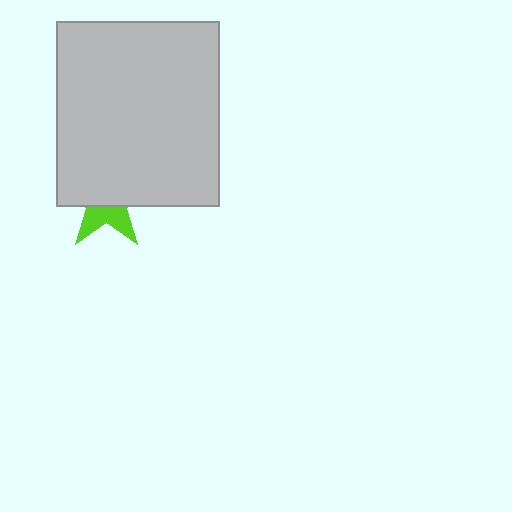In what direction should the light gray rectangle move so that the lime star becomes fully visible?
The light gray rectangle should move up. That is the shortest direction to clear the overlap and leave the lime star fully visible.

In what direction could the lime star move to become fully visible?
The lime star could move down. That would shift it out from behind the light gray rectangle entirely.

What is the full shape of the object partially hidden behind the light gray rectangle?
The partially hidden object is a lime star.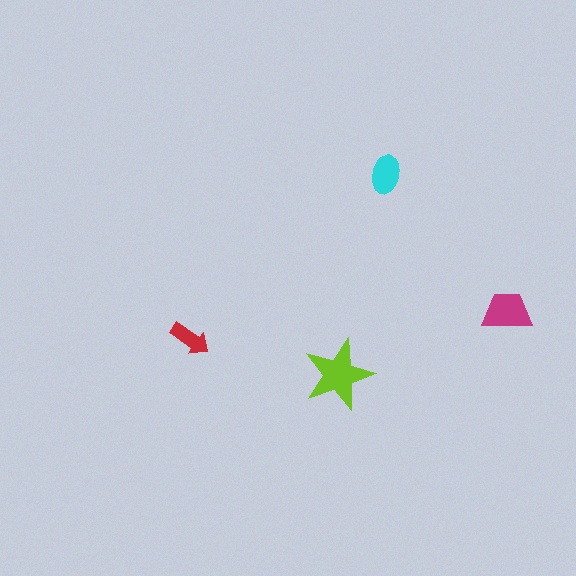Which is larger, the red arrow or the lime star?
The lime star.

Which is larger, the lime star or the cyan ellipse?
The lime star.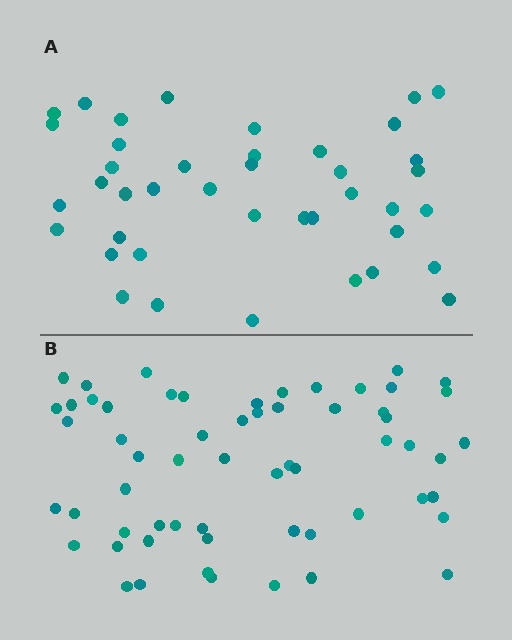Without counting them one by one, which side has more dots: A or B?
Region B (the bottom region) has more dots.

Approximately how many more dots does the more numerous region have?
Region B has approximately 20 more dots than region A.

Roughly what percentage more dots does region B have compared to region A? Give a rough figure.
About 45% more.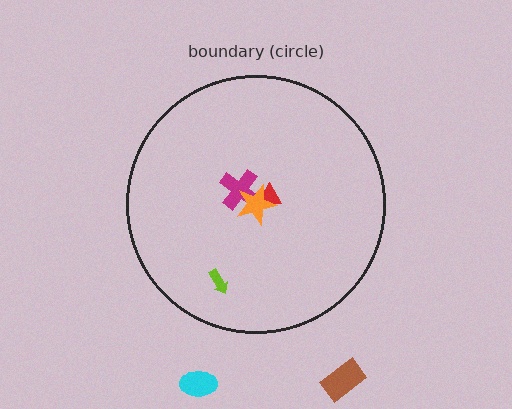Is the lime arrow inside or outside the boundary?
Inside.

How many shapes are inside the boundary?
4 inside, 2 outside.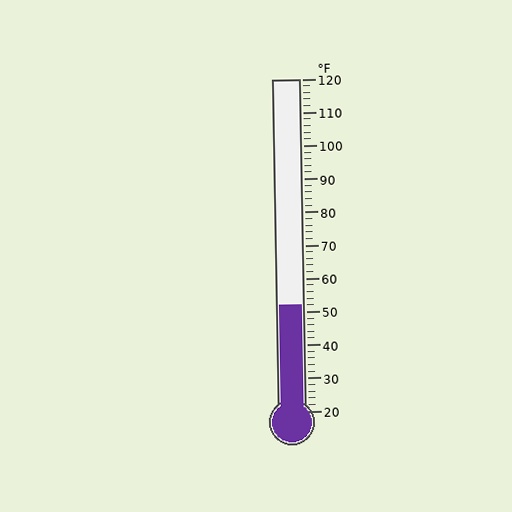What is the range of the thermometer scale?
The thermometer scale ranges from 20°F to 120°F.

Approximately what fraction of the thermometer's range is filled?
The thermometer is filled to approximately 30% of its range.